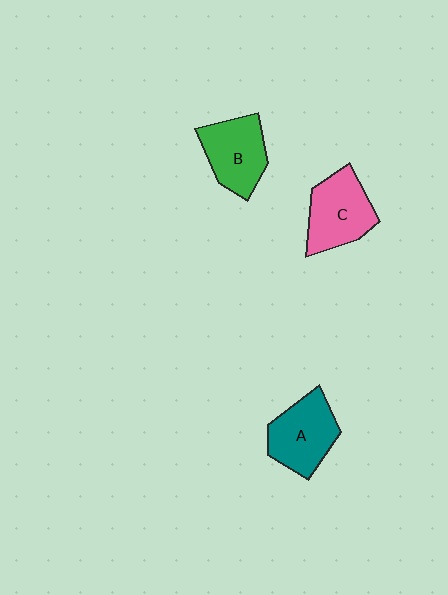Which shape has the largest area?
Shape C (pink).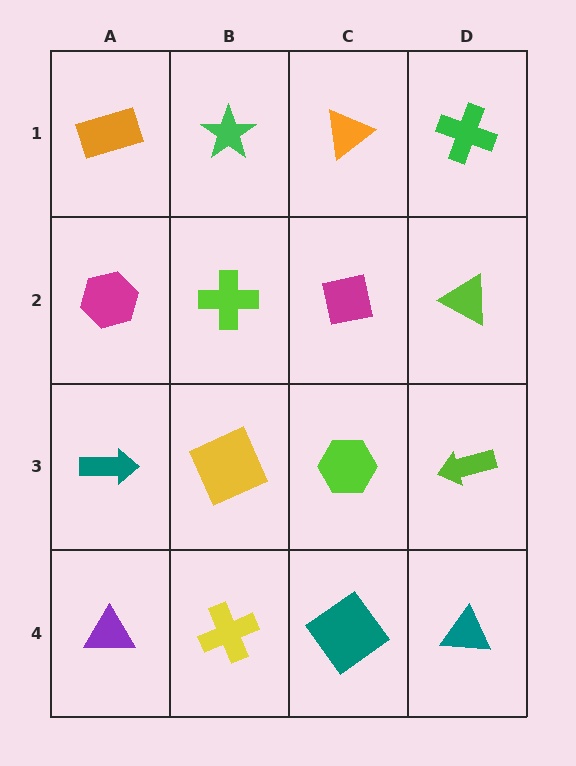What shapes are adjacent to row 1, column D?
A lime triangle (row 2, column D), an orange triangle (row 1, column C).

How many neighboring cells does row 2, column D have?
3.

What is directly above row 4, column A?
A teal arrow.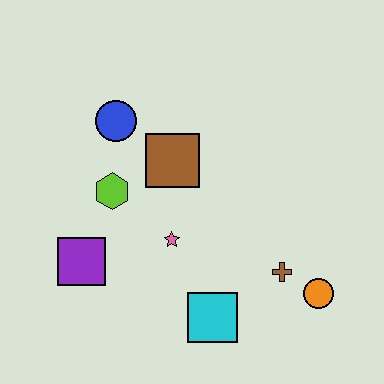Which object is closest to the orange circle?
The brown cross is closest to the orange circle.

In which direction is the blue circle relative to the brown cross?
The blue circle is to the left of the brown cross.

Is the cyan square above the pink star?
No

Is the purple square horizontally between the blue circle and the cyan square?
No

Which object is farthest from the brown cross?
The blue circle is farthest from the brown cross.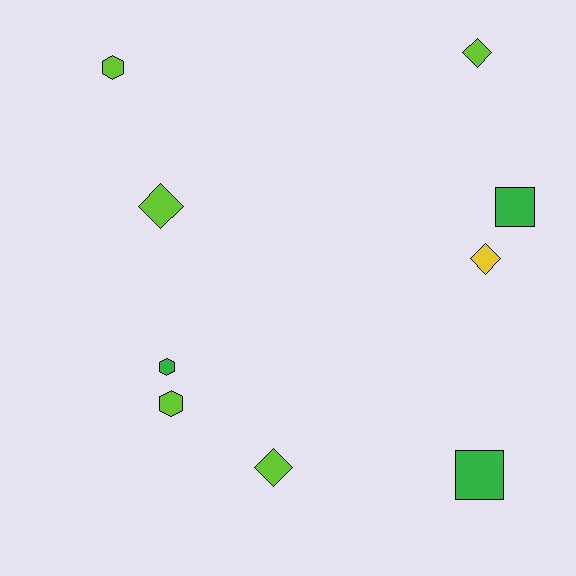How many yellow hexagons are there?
There are no yellow hexagons.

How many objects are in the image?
There are 9 objects.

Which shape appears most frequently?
Diamond, with 4 objects.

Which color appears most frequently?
Lime, with 5 objects.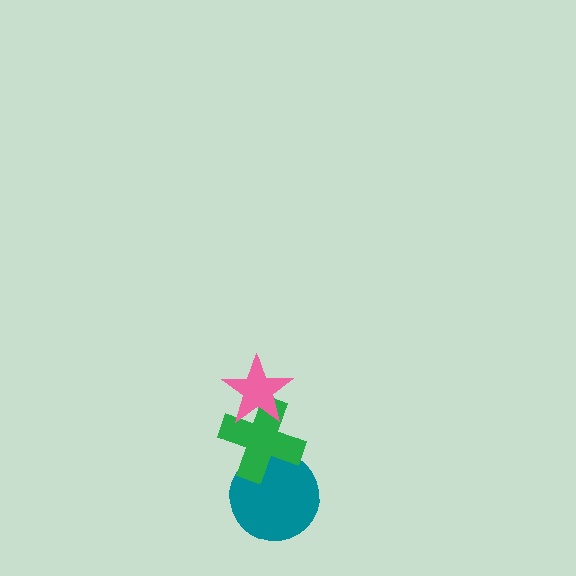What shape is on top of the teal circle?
The green cross is on top of the teal circle.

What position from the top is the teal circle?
The teal circle is 3rd from the top.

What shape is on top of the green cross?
The pink star is on top of the green cross.